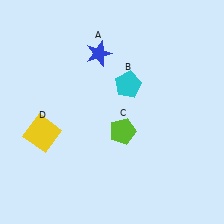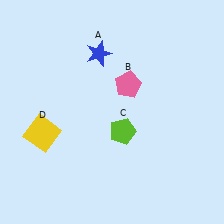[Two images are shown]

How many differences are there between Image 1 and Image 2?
There is 1 difference between the two images.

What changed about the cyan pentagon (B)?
In Image 1, B is cyan. In Image 2, it changed to pink.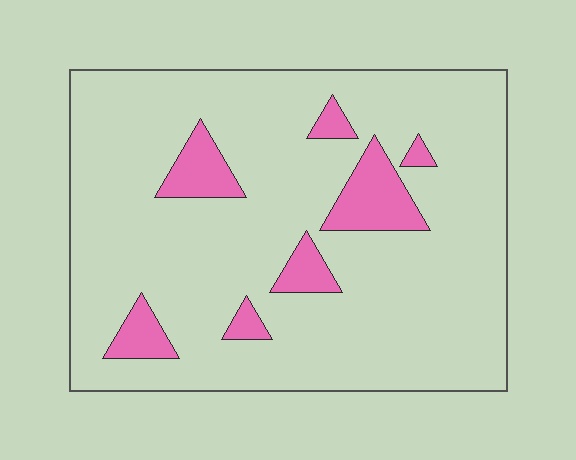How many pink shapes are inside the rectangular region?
7.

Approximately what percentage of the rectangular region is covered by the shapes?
Approximately 10%.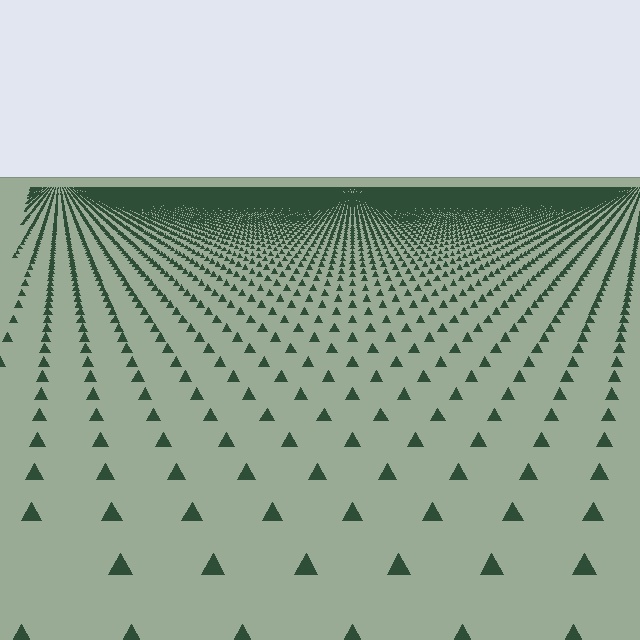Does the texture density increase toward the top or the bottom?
Density increases toward the top.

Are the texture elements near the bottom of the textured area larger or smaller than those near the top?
Larger. Near the bottom, elements are closer to the viewer and appear at a bigger on-screen size.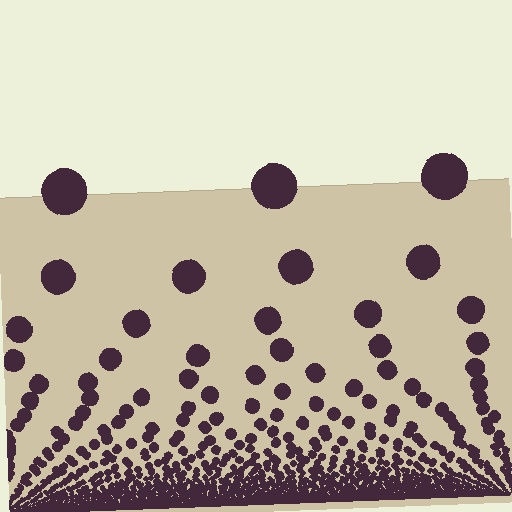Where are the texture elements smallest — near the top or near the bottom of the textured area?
Near the bottom.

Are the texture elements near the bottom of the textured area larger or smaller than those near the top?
Smaller. The gradient is inverted — elements near the bottom are smaller and denser.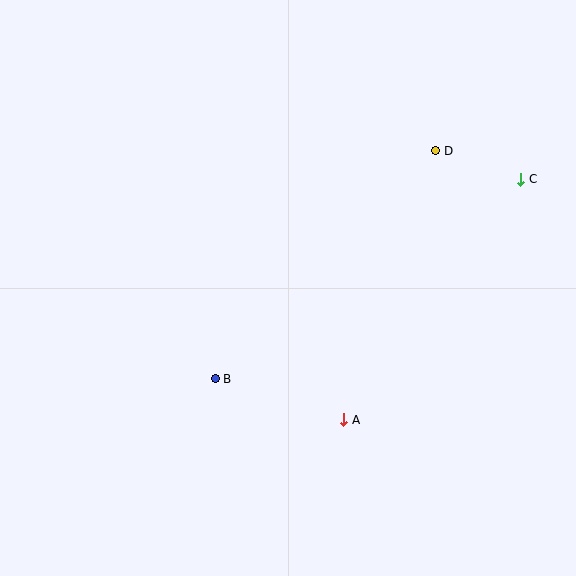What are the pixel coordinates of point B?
Point B is at (215, 379).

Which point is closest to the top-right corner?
Point C is closest to the top-right corner.